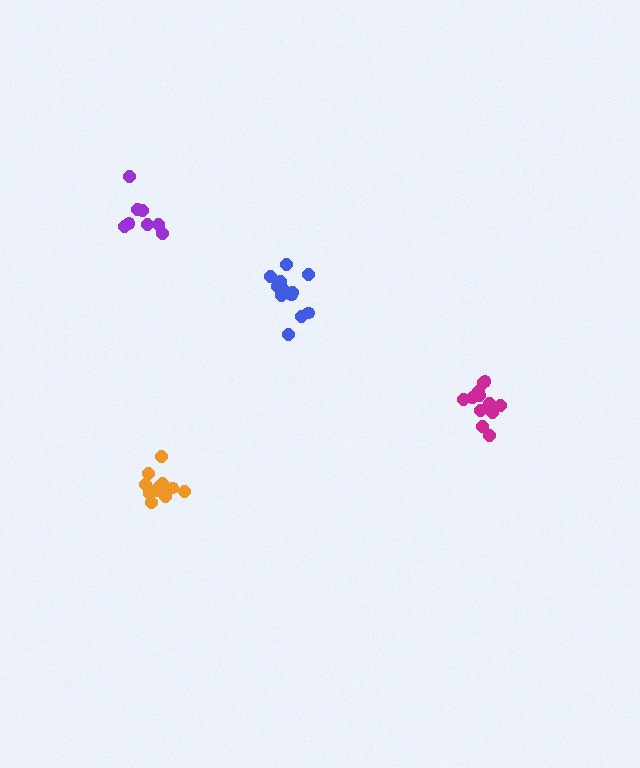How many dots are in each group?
Group 1: 12 dots, Group 2: 8 dots, Group 3: 12 dots, Group 4: 12 dots (44 total).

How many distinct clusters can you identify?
There are 4 distinct clusters.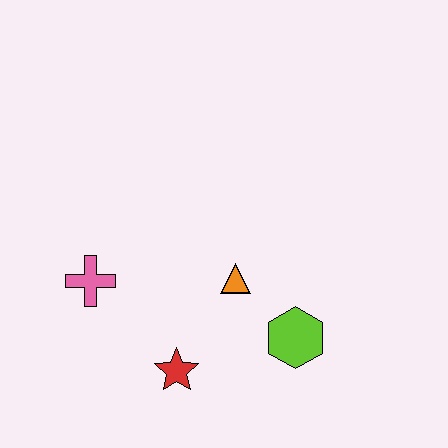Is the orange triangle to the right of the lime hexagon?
No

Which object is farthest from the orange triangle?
The pink cross is farthest from the orange triangle.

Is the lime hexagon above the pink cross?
No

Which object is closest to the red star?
The orange triangle is closest to the red star.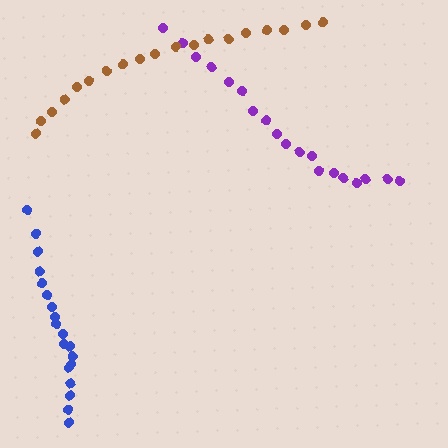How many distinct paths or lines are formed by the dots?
There are 3 distinct paths.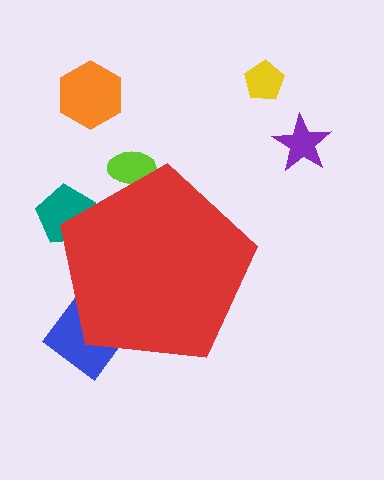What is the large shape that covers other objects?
A red pentagon.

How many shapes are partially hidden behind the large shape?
3 shapes are partially hidden.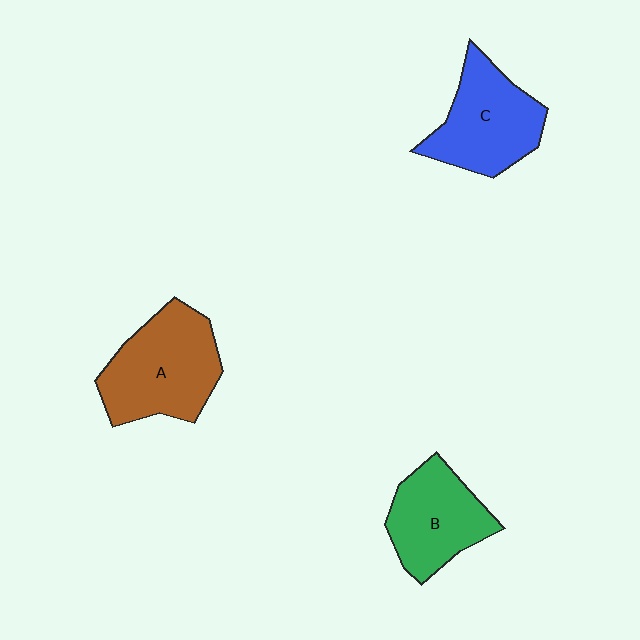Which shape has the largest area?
Shape A (brown).